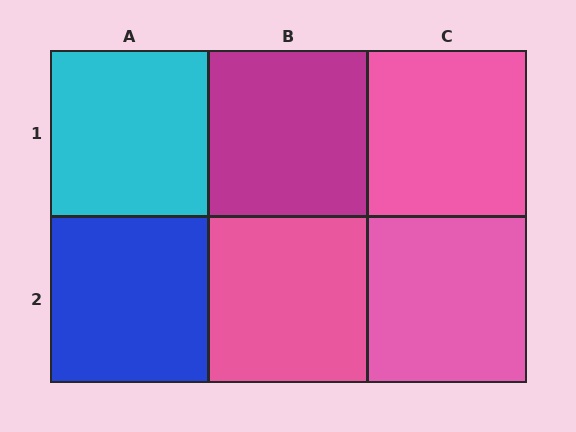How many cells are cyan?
1 cell is cyan.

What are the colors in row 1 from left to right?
Cyan, magenta, pink.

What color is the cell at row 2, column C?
Pink.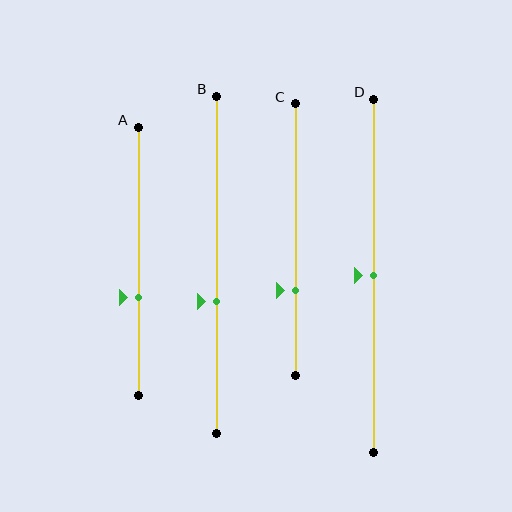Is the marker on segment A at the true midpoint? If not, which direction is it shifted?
No, the marker on segment A is shifted downward by about 13% of the segment length.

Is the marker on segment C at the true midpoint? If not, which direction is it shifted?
No, the marker on segment C is shifted downward by about 19% of the segment length.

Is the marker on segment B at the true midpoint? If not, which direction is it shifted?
No, the marker on segment B is shifted downward by about 11% of the segment length.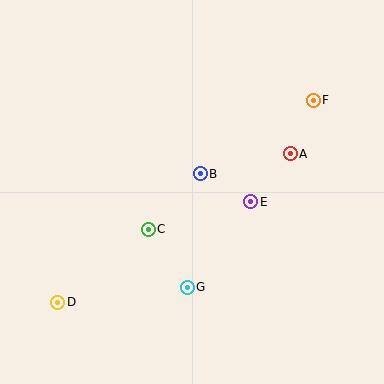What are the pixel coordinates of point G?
Point G is at (187, 287).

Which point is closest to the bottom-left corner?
Point D is closest to the bottom-left corner.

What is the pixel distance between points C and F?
The distance between C and F is 209 pixels.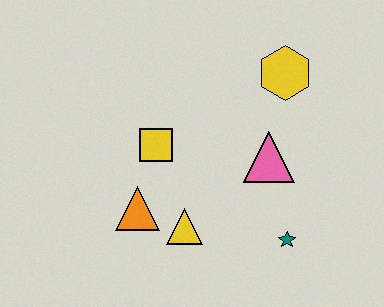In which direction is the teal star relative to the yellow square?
The teal star is to the right of the yellow square.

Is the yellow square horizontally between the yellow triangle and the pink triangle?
No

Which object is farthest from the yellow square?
The teal star is farthest from the yellow square.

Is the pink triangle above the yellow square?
No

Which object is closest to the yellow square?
The orange triangle is closest to the yellow square.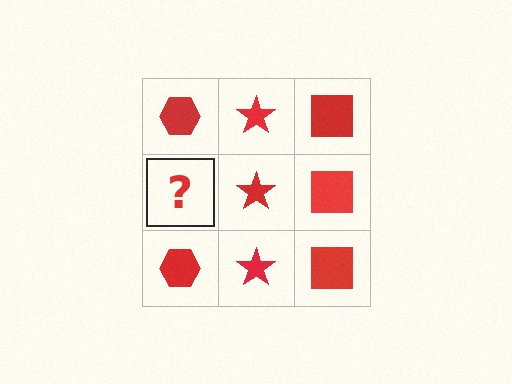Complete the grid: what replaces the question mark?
The question mark should be replaced with a red hexagon.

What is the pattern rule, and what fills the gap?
The rule is that each column has a consistent shape. The gap should be filled with a red hexagon.